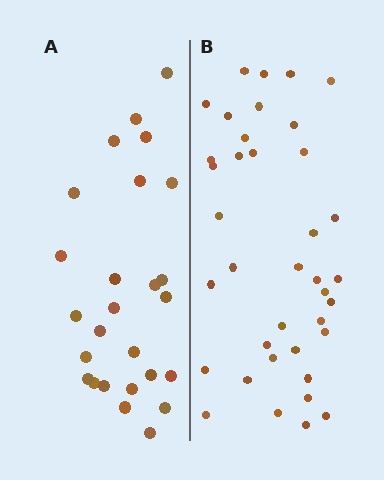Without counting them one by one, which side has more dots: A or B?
Region B (the right region) has more dots.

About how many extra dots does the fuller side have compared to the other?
Region B has roughly 12 or so more dots than region A.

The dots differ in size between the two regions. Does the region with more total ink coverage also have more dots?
No. Region A has more total ink coverage because its dots are larger, but region B actually contains more individual dots. Total area can be misleading — the number of items is what matters here.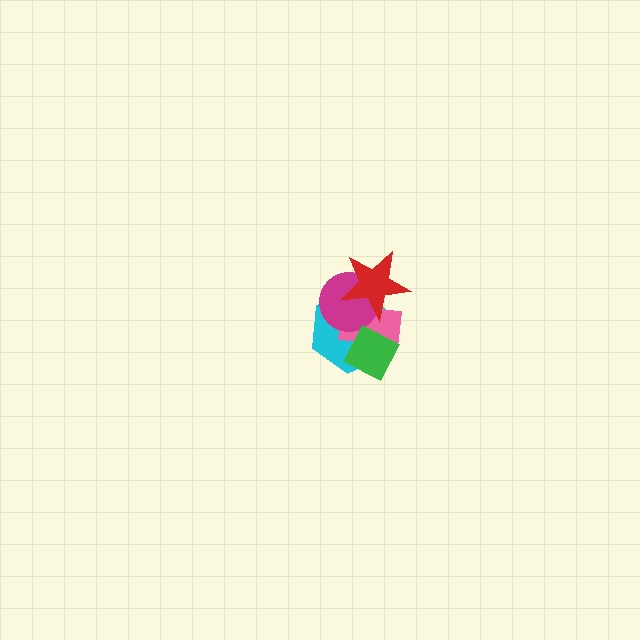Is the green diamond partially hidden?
No, no other shape covers it.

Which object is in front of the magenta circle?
The red star is in front of the magenta circle.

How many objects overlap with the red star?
3 objects overlap with the red star.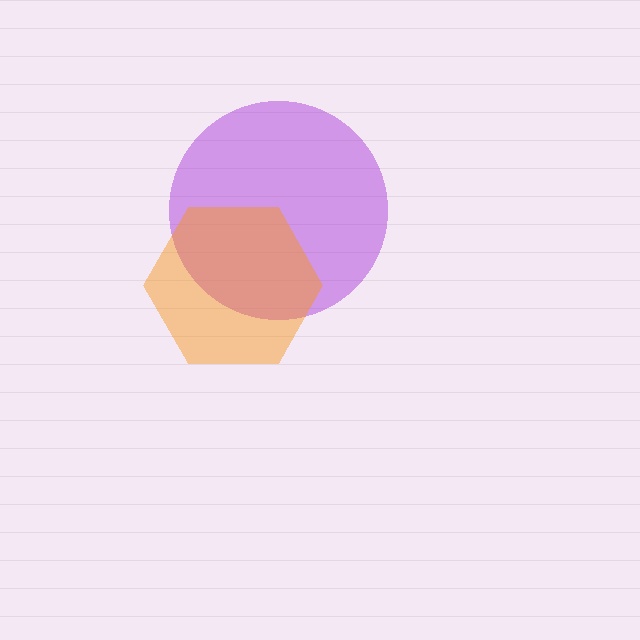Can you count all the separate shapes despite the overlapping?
Yes, there are 2 separate shapes.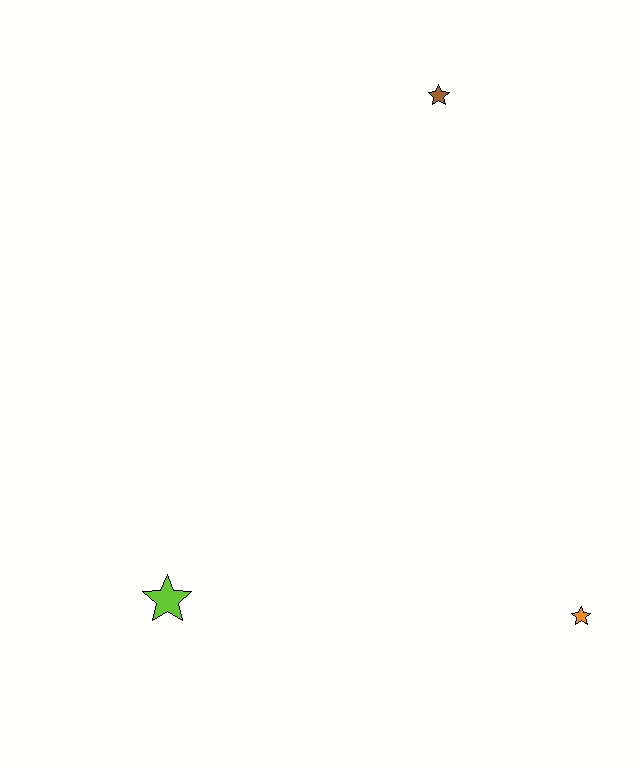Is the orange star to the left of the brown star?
No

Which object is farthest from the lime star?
The brown star is farthest from the lime star.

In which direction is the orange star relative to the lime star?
The orange star is to the right of the lime star.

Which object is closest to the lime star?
The orange star is closest to the lime star.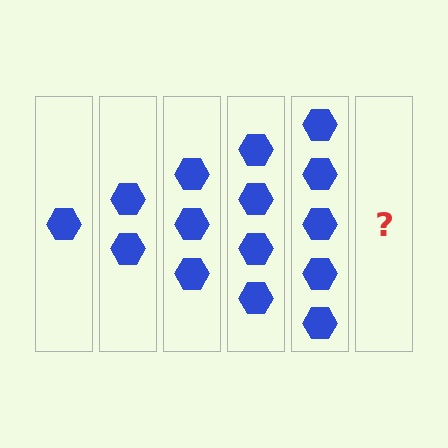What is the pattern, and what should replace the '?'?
The pattern is that each step adds one more hexagon. The '?' should be 6 hexagons.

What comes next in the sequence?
The next element should be 6 hexagons.